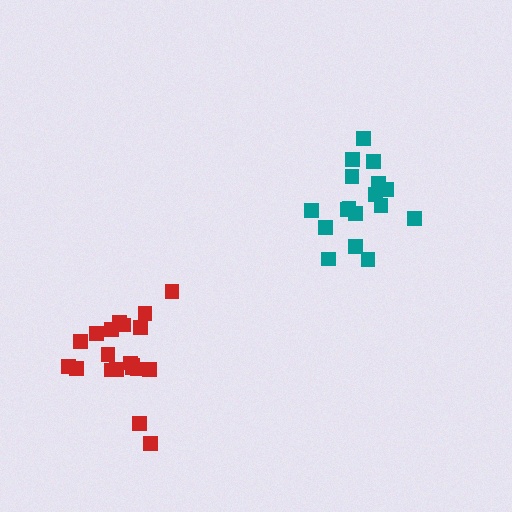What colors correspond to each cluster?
The clusters are colored: teal, red.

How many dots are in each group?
Group 1: 17 dots, Group 2: 20 dots (37 total).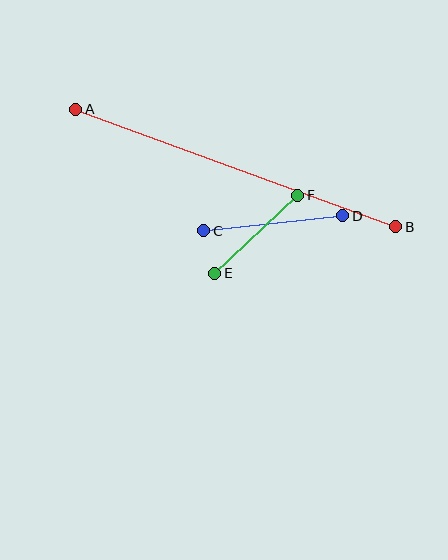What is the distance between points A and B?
The distance is approximately 341 pixels.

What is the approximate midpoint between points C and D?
The midpoint is at approximately (273, 223) pixels.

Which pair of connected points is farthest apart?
Points A and B are farthest apart.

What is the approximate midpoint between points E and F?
The midpoint is at approximately (256, 234) pixels.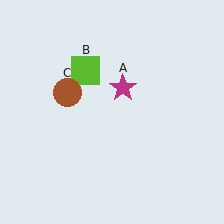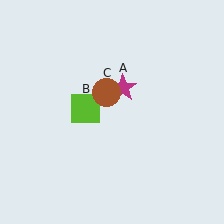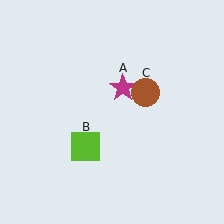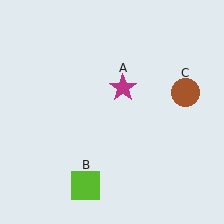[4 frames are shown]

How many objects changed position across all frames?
2 objects changed position: lime square (object B), brown circle (object C).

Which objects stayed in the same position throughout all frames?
Magenta star (object A) remained stationary.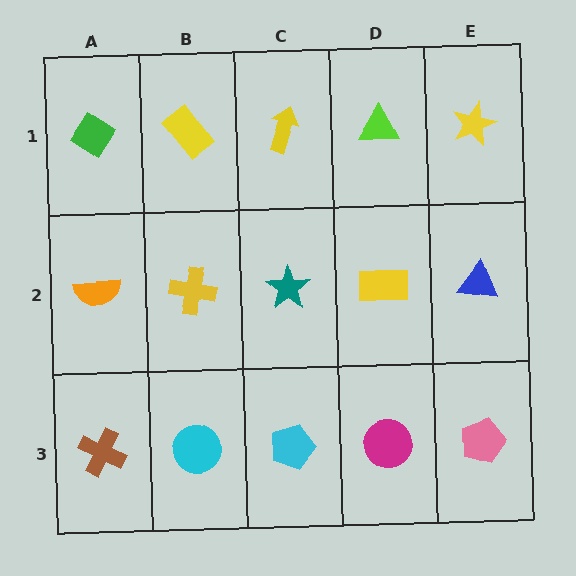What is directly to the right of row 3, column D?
A pink pentagon.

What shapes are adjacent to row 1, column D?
A yellow rectangle (row 2, column D), a yellow arrow (row 1, column C), a yellow star (row 1, column E).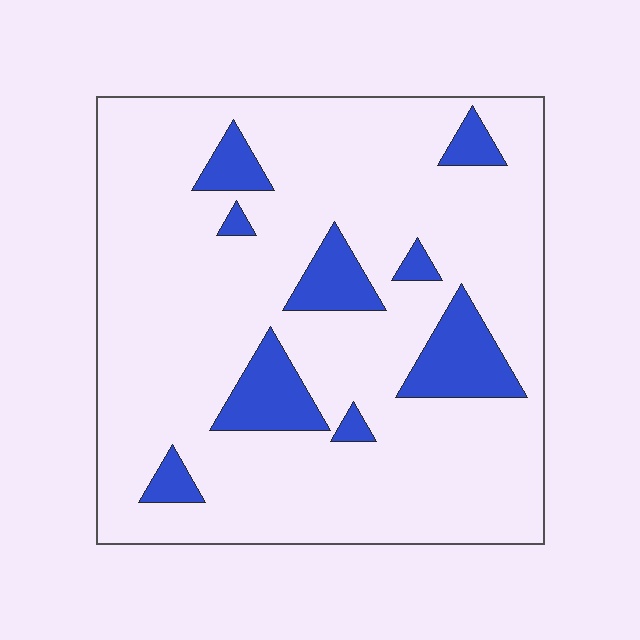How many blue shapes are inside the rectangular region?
9.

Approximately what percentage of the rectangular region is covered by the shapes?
Approximately 15%.